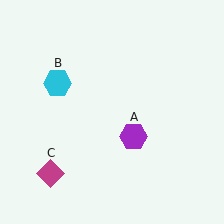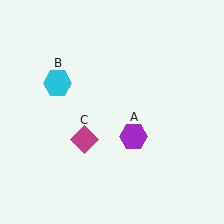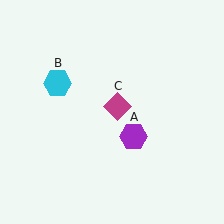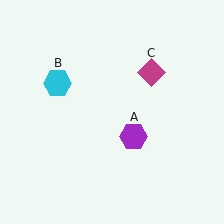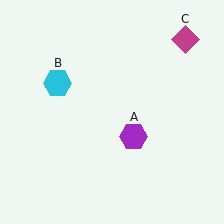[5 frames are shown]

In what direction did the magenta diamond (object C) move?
The magenta diamond (object C) moved up and to the right.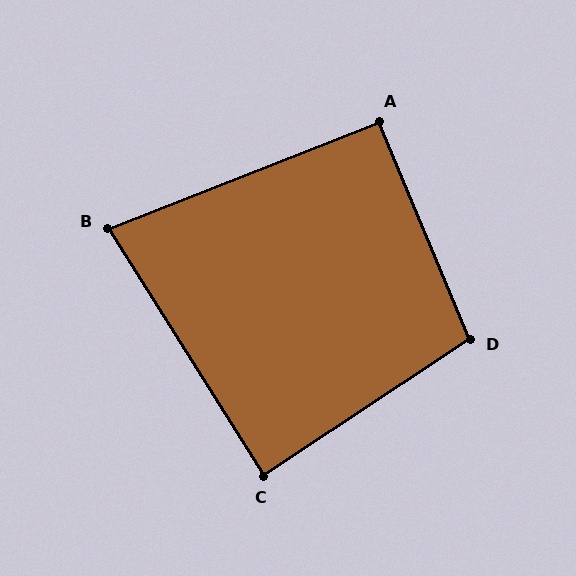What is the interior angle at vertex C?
Approximately 89 degrees (approximately right).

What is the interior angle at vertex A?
Approximately 91 degrees (approximately right).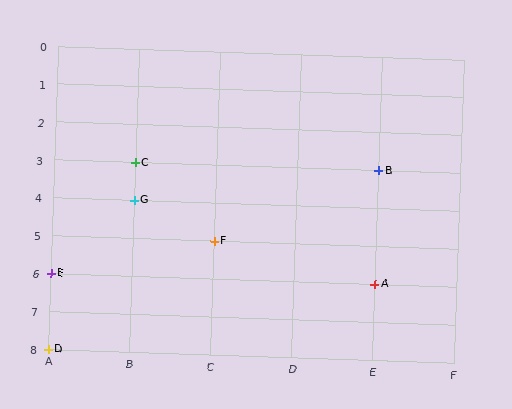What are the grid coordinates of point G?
Point G is at grid coordinates (B, 4).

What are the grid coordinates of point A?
Point A is at grid coordinates (E, 6).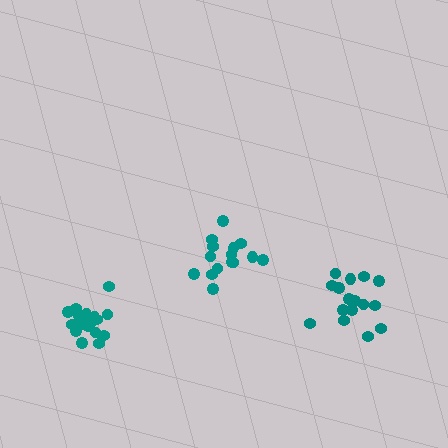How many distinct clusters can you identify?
There are 3 distinct clusters.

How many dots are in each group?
Group 1: 15 dots, Group 2: 16 dots, Group 3: 20 dots (51 total).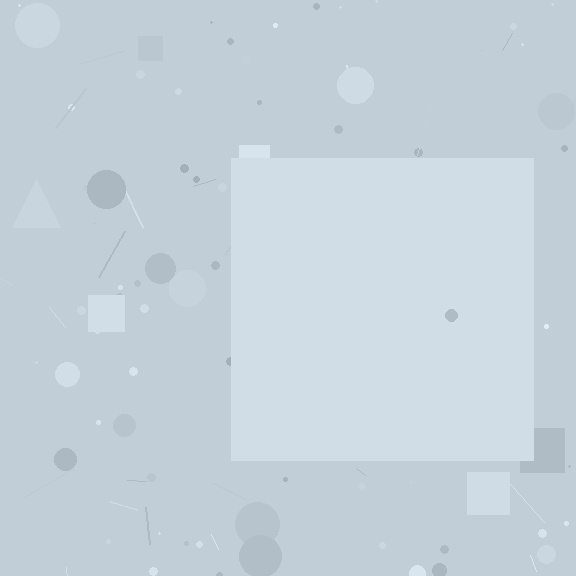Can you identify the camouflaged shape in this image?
The camouflaged shape is a square.